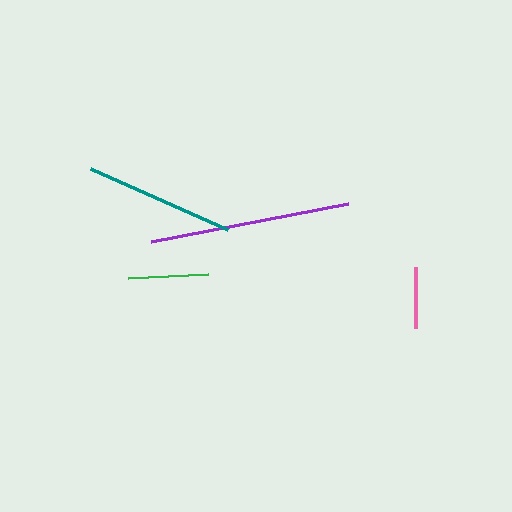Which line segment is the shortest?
The pink line is the shortest at approximately 61 pixels.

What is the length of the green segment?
The green segment is approximately 80 pixels long.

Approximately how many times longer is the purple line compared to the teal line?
The purple line is approximately 1.3 times the length of the teal line.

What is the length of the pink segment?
The pink segment is approximately 61 pixels long.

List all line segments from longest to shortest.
From longest to shortest: purple, teal, green, pink.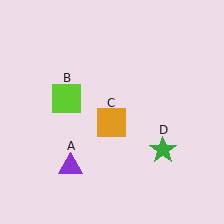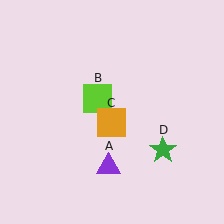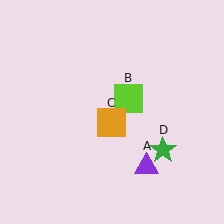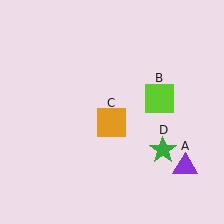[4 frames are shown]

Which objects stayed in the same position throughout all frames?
Orange square (object C) and green star (object D) remained stationary.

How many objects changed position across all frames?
2 objects changed position: purple triangle (object A), lime square (object B).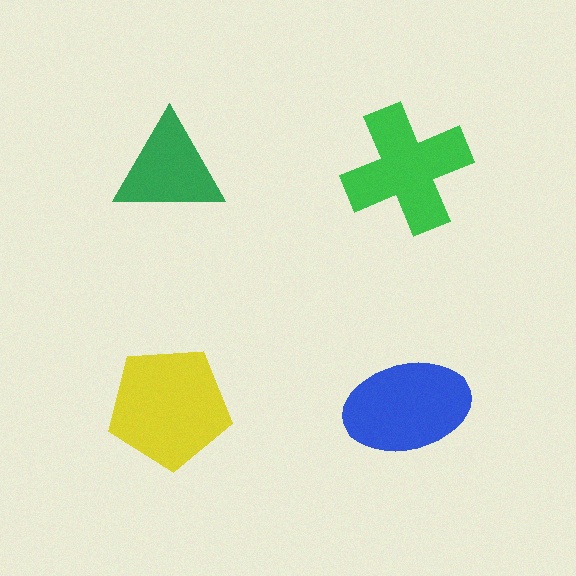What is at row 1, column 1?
A green triangle.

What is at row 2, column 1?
A yellow pentagon.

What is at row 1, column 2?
A green cross.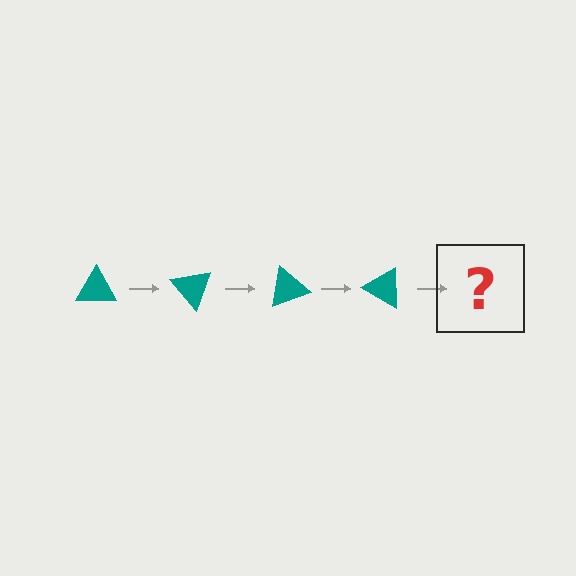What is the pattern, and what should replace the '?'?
The pattern is that the triangle rotates 50 degrees each step. The '?' should be a teal triangle rotated 200 degrees.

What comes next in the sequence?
The next element should be a teal triangle rotated 200 degrees.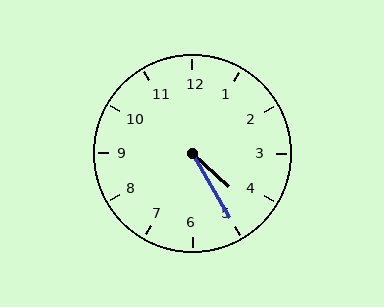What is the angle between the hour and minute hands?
Approximately 18 degrees.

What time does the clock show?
4:25.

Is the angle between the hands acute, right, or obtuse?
It is acute.